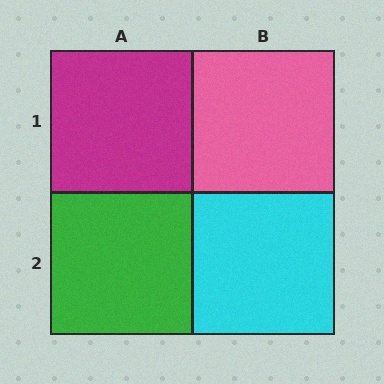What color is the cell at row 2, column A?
Green.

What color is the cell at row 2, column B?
Cyan.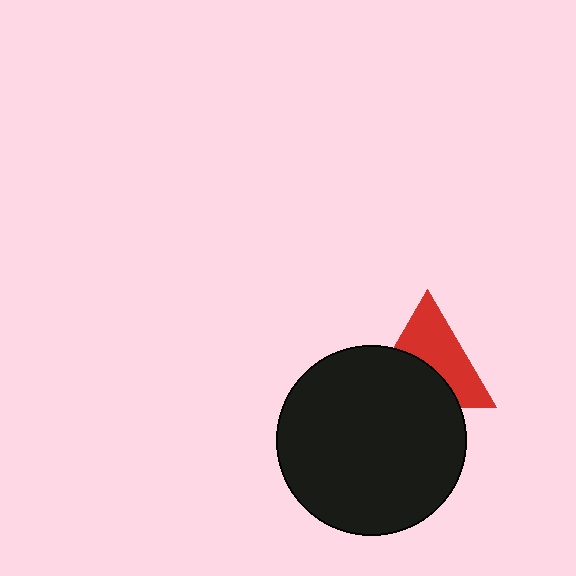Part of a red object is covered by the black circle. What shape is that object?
It is a triangle.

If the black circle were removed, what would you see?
You would see the complete red triangle.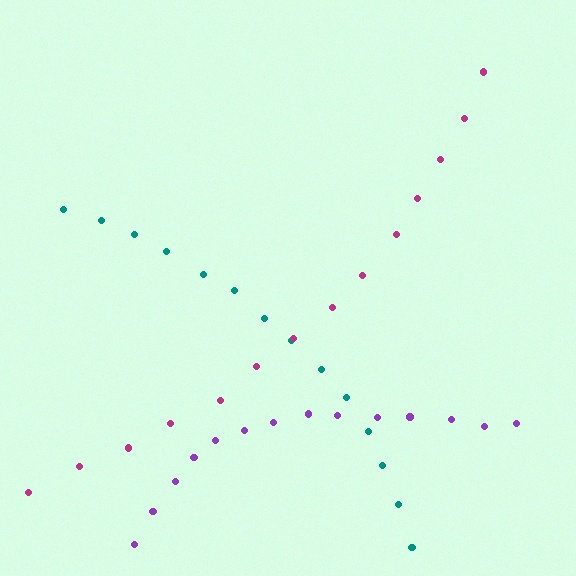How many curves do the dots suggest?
There are 3 distinct paths.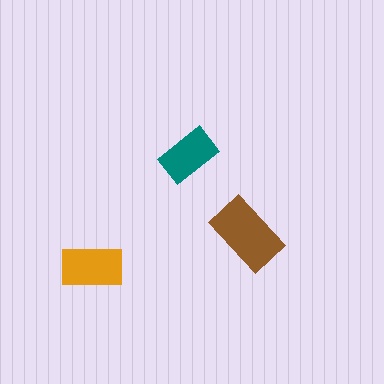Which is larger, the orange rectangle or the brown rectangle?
The brown one.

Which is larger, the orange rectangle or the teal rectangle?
The orange one.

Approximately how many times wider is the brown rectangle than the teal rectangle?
About 1.5 times wider.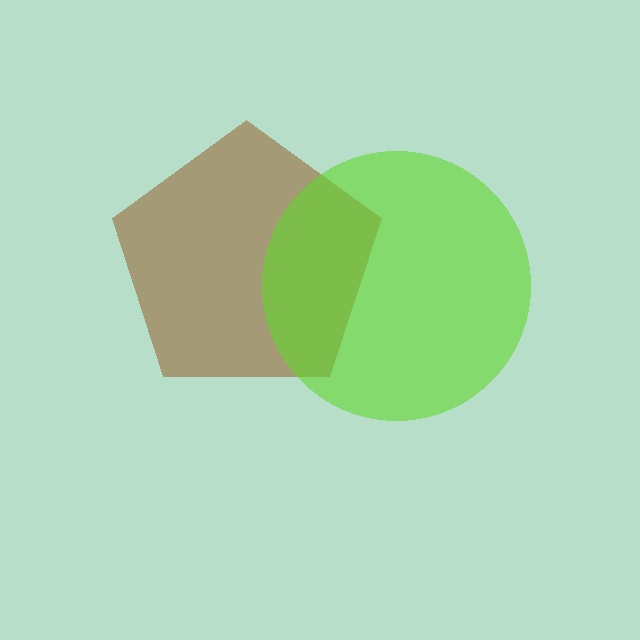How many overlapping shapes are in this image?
There are 2 overlapping shapes in the image.